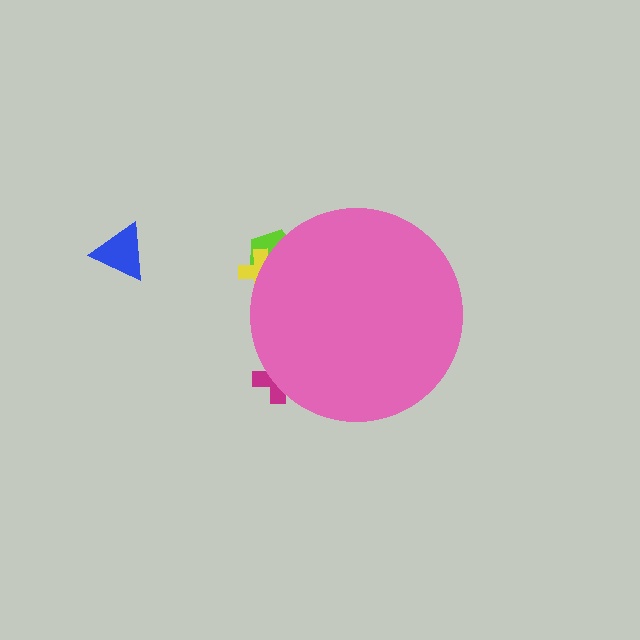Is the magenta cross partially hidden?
Yes, the magenta cross is partially hidden behind the pink circle.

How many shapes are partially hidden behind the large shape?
3 shapes are partially hidden.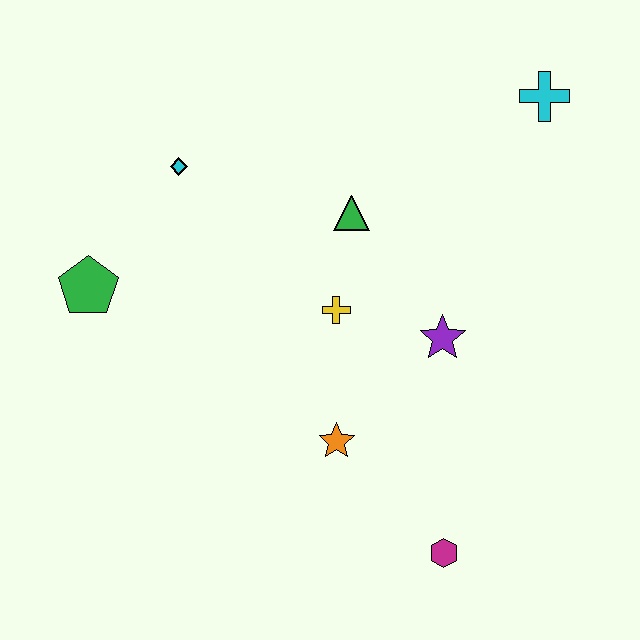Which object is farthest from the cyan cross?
The green pentagon is farthest from the cyan cross.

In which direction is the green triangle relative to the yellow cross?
The green triangle is above the yellow cross.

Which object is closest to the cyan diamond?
The green pentagon is closest to the cyan diamond.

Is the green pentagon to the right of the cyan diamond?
No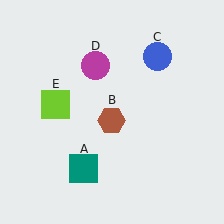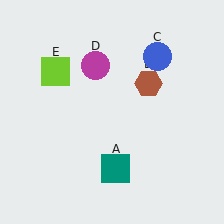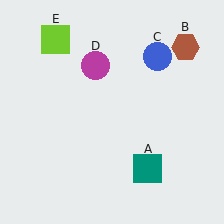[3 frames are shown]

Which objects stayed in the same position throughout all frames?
Blue circle (object C) and magenta circle (object D) remained stationary.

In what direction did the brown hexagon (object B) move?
The brown hexagon (object B) moved up and to the right.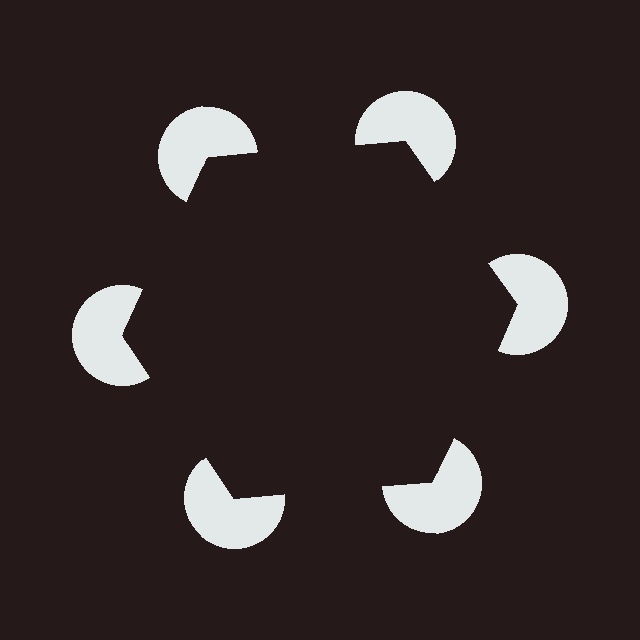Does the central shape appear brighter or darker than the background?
It typically appears slightly darker than the background, even though no actual brightness change is drawn.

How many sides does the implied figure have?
6 sides.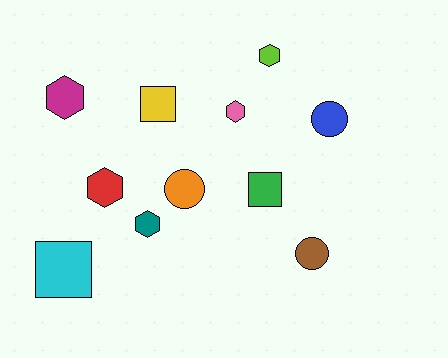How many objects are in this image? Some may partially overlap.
There are 11 objects.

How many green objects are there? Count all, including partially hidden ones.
There is 1 green object.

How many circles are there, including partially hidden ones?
There are 3 circles.